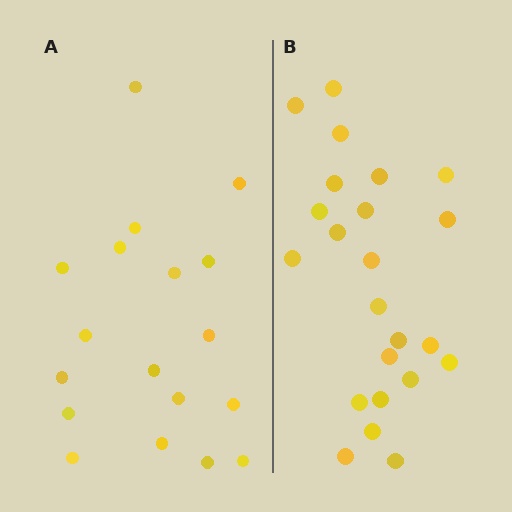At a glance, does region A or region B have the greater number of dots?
Region B (the right region) has more dots.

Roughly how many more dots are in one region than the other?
Region B has about 5 more dots than region A.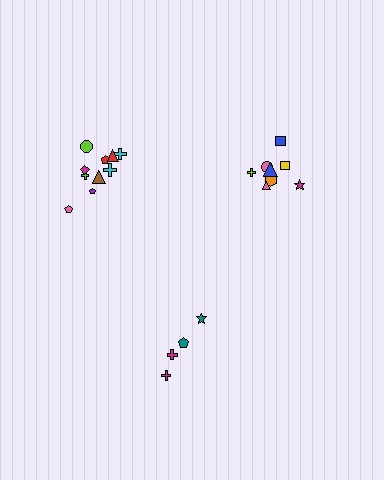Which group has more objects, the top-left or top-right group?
The top-left group.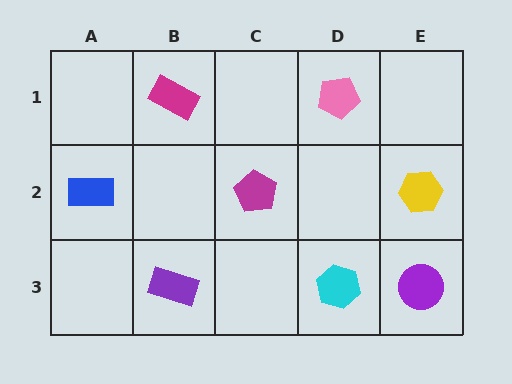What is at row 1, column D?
A pink pentagon.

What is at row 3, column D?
A cyan hexagon.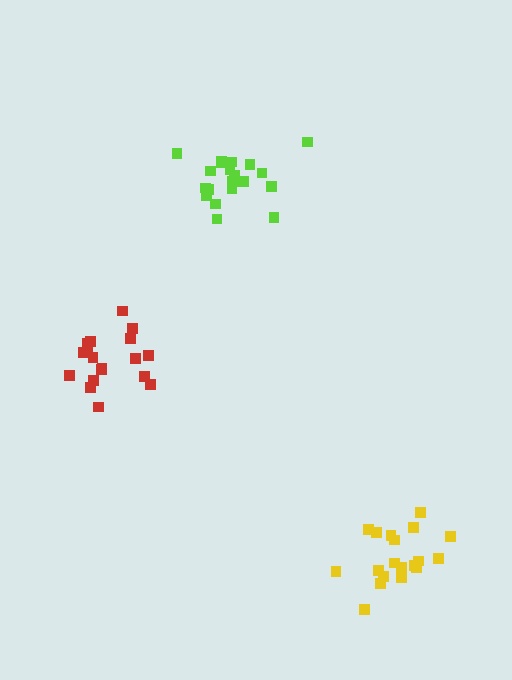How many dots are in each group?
Group 1: 19 dots, Group 2: 20 dots, Group 3: 18 dots (57 total).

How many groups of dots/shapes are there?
There are 3 groups.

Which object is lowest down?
The yellow cluster is bottommost.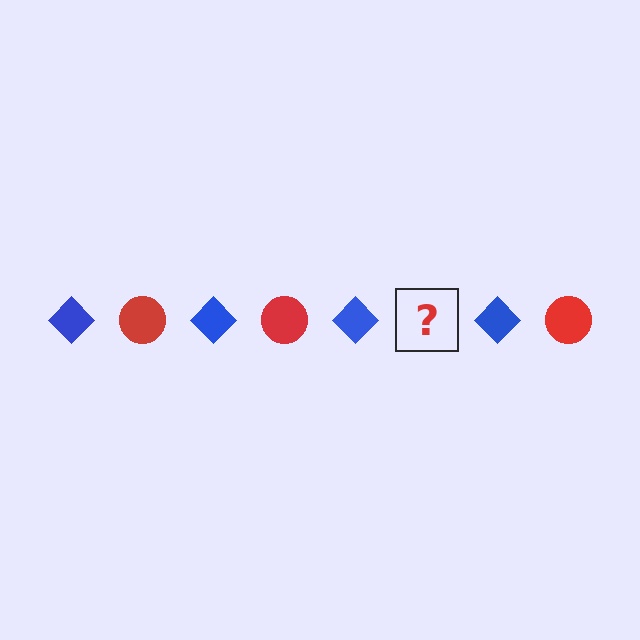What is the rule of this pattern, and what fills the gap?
The rule is that the pattern alternates between blue diamond and red circle. The gap should be filled with a red circle.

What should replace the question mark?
The question mark should be replaced with a red circle.